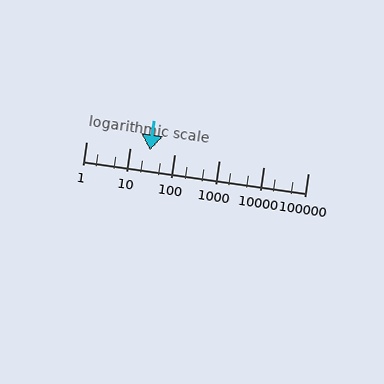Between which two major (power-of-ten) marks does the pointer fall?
The pointer is between 10 and 100.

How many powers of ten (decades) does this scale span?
The scale spans 5 decades, from 1 to 100000.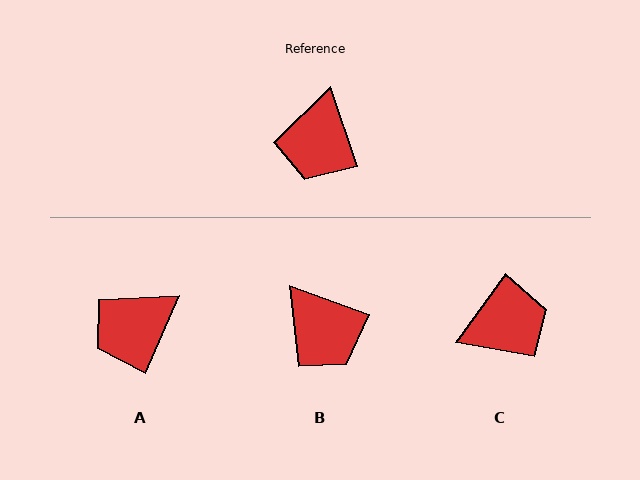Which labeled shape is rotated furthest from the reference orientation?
C, about 125 degrees away.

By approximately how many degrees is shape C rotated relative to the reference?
Approximately 125 degrees counter-clockwise.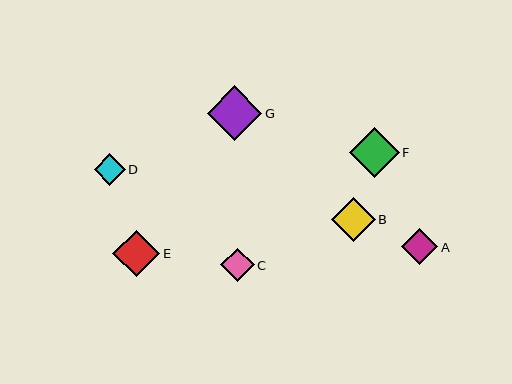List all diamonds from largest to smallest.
From largest to smallest: G, F, E, B, A, C, D.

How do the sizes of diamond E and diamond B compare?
Diamond E and diamond B are approximately the same size.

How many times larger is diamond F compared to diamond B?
Diamond F is approximately 1.1 times the size of diamond B.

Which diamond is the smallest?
Diamond D is the smallest with a size of approximately 31 pixels.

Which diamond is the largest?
Diamond G is the largest with a size of approximately 54 pixels.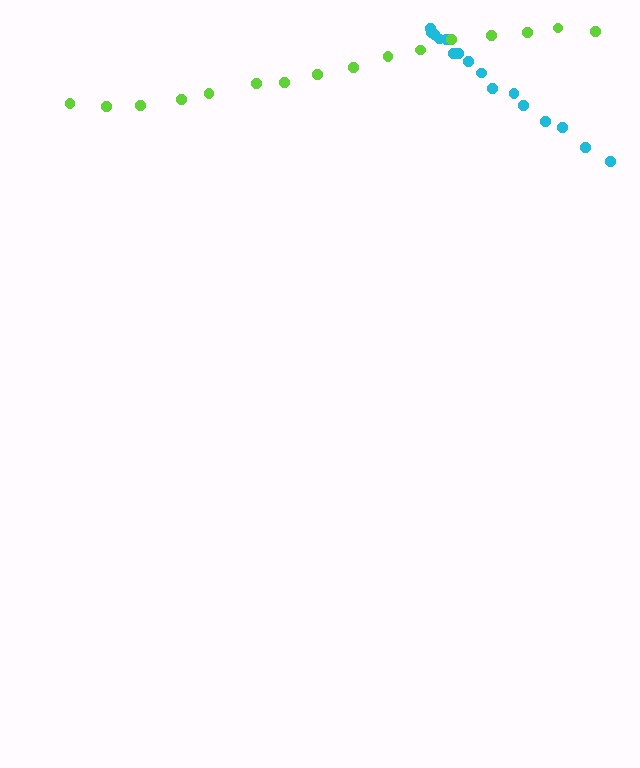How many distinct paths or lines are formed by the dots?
There are 2 distinct paths.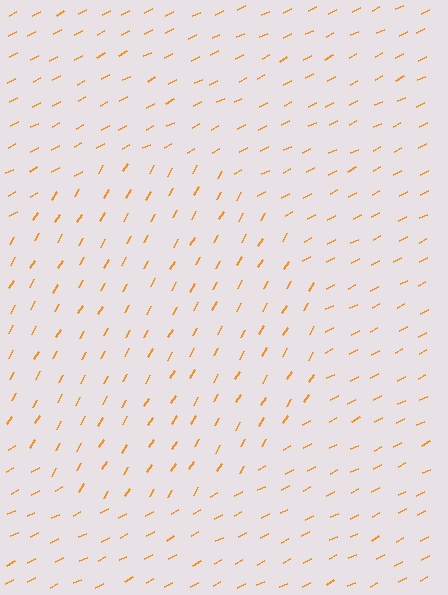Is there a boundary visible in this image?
Yes, there is a texture boundary formed by a change in line orientation.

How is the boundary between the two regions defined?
The boundary is defined purely by a change in line orientation (approximately 33 degrees difference). All lines are the same color and thickness.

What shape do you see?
I see a circle.